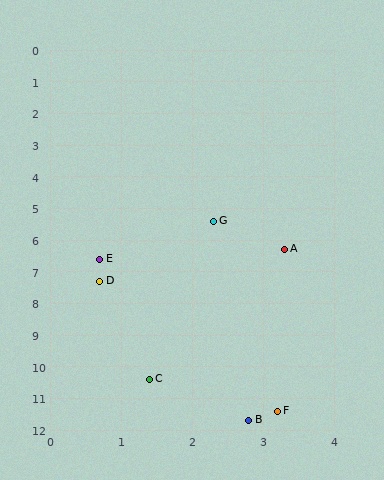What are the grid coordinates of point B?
Point B is at approximately (2.8, 11.7).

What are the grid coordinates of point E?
Point E is at approximately (0.7, 6.6).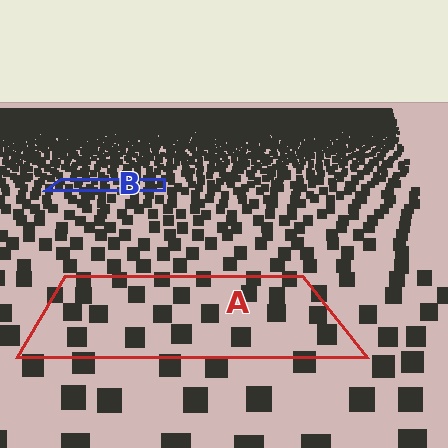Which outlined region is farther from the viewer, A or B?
Region B is farther from the viewer — the texture elements inside it appear smaller and more densely packed.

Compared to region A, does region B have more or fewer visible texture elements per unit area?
Region B has more texture elements per unit area — they are packed more densely because it is farther away.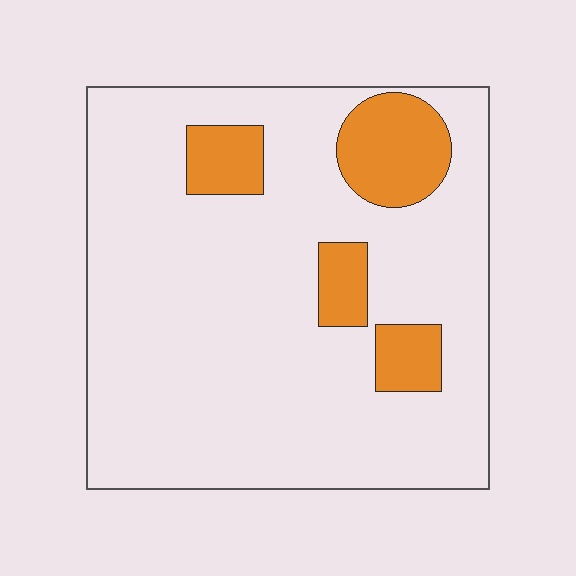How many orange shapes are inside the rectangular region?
4.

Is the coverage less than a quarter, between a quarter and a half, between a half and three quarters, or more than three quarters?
Less than a quarter.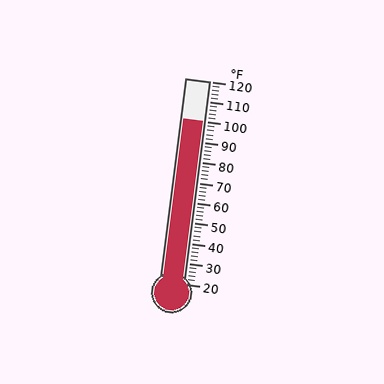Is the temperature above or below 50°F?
The temperature is above 50°F.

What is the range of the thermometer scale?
The thermometer scale ranges from 20°F to 120°F.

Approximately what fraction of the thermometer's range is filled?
The thermometer is filled to approximately 80% of its range.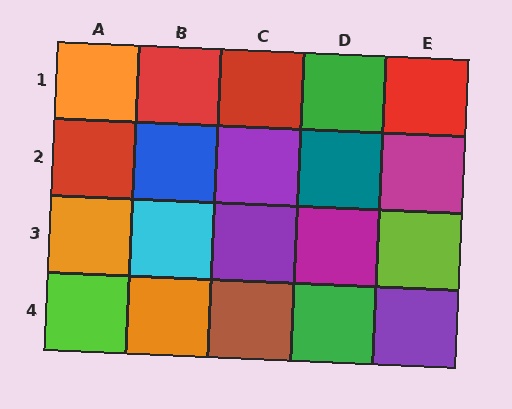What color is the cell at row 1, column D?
Green.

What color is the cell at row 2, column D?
Teal.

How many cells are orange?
3 cells are orange.